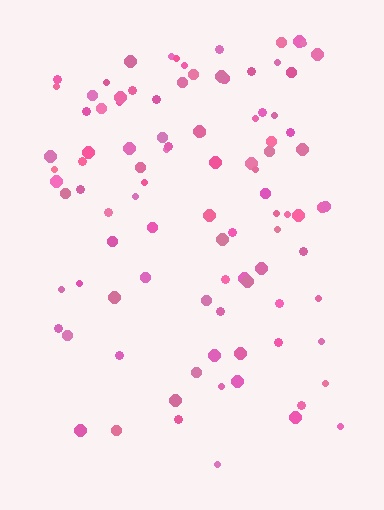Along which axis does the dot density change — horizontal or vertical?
Vertical.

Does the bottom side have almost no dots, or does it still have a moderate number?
Still a moderate number, just noticeably fewer than the top.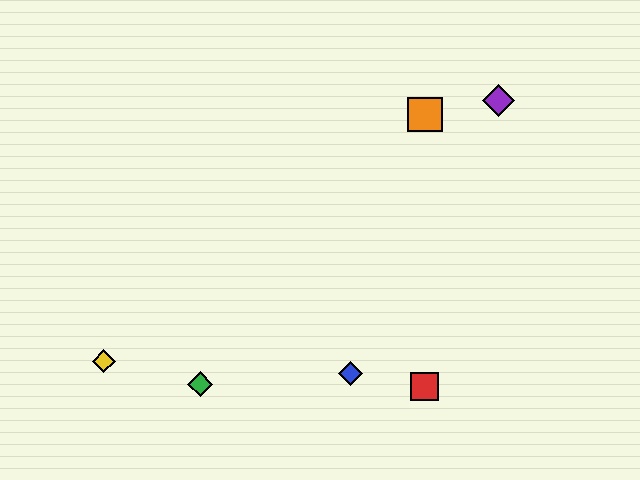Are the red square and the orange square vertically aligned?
Yes, both are at x≈425.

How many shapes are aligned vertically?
2 shapes (the red square, the orange square) are aligned vertically.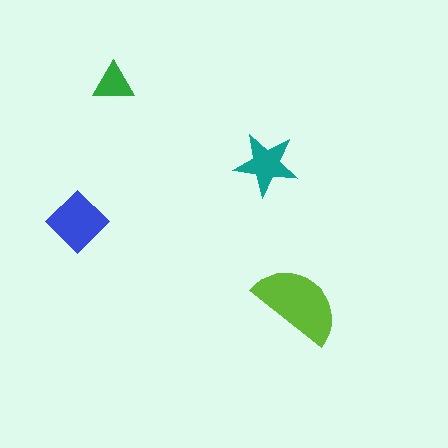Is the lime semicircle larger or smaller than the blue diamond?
Larger.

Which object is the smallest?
The green triangle.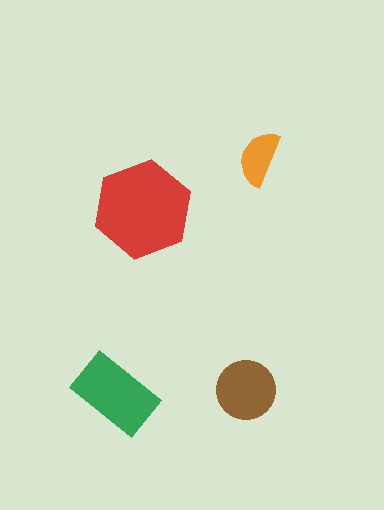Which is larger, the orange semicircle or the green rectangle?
The green rectangle.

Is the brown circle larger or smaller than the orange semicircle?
Larger.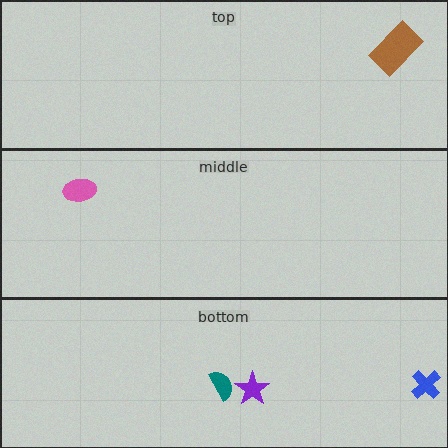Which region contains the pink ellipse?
The middle region.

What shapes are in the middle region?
The pink ellipse.